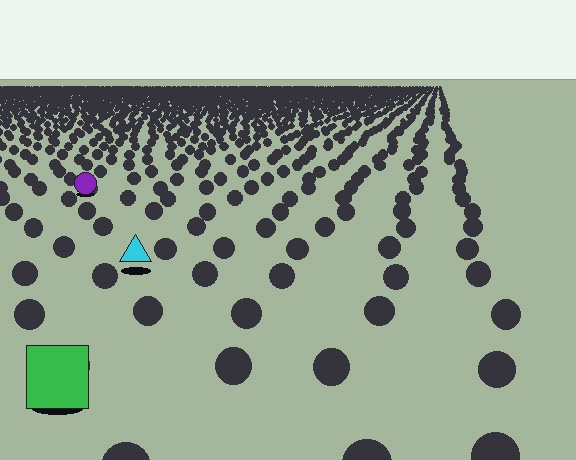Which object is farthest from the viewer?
The purple circle is farthest from the viewer. It appears smaller and the ground texture around it is denser.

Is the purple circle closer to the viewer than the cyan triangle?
No. The cyan triangle is closer — you can tell from the texture gradient: the ground texture is coarser near it.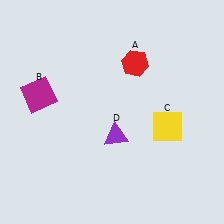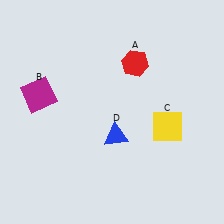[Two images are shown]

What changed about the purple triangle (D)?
In Image 1, D is purple. In Image 2, it changed to blue.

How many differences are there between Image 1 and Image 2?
There is 1 difference between the two images.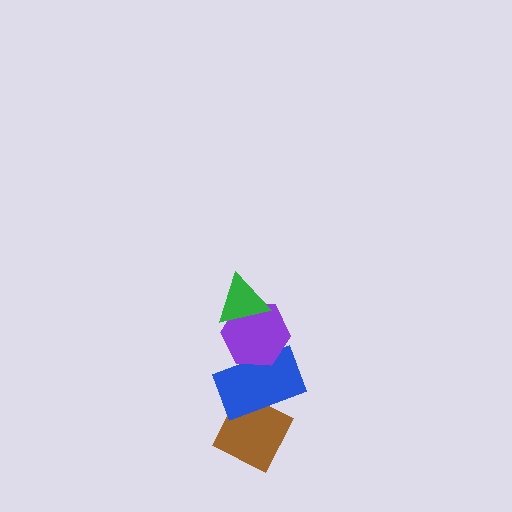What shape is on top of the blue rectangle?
The purple hexagon is on top of the blue rectangle.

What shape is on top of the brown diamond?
The blue rectangle is on top of the brown diamond.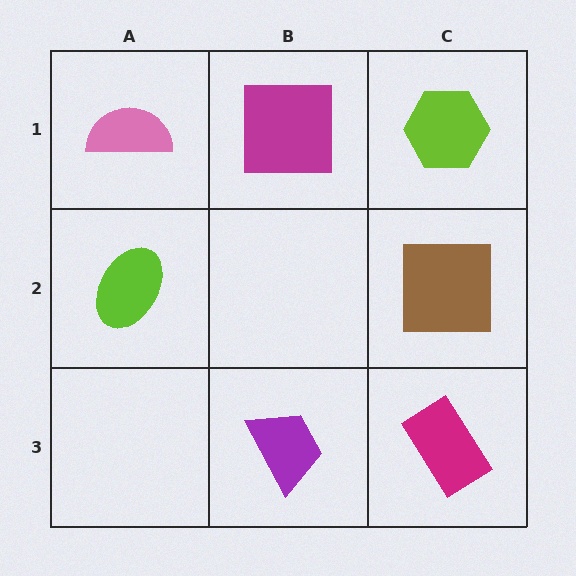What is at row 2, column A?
A lime ellipse.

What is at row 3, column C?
A magenta rectangle.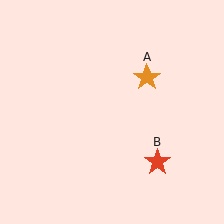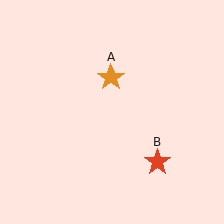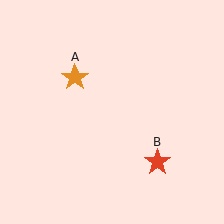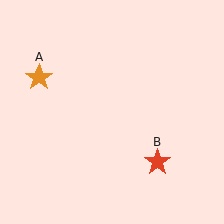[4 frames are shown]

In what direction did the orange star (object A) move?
The orange star (object A) moved left.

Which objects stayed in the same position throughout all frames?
Red star (object B) remained stationary.